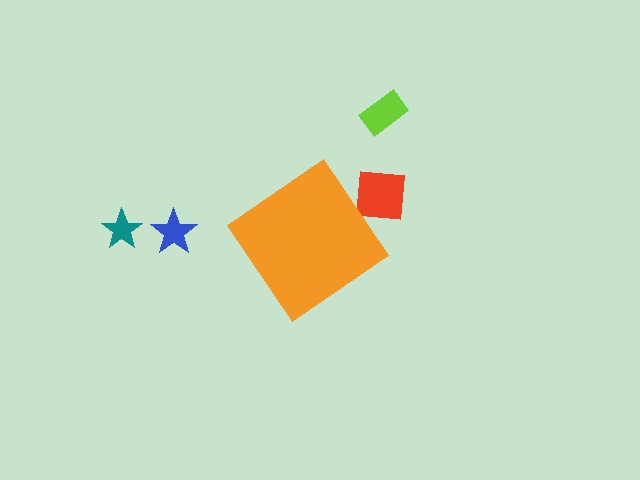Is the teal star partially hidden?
No, the teal star is fully visible.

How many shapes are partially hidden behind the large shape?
1 shape is partially hidden.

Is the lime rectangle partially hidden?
No, the lime rectangle is fully visible.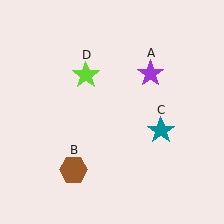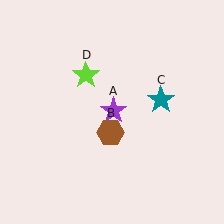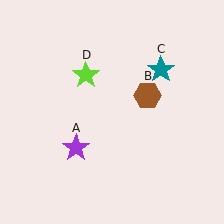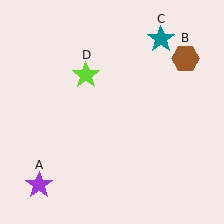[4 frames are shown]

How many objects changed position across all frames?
3 objects changed position: purple star (object A), brown hexagon (object B), teal star (object C).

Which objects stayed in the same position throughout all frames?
Lime star (object D) remained stationary.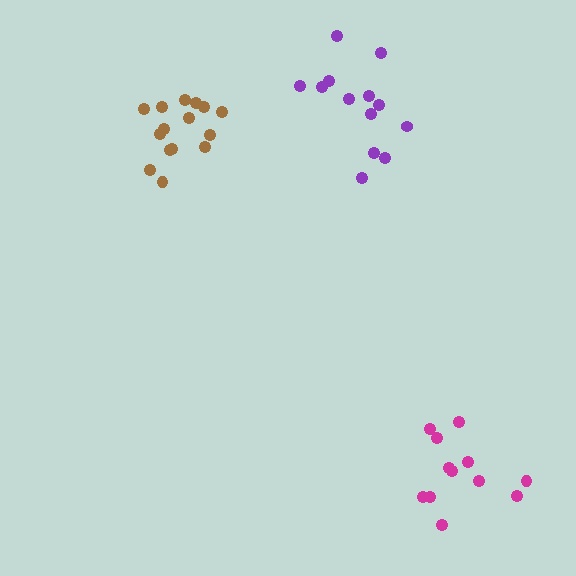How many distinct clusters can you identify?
There are 3 distinct clusters.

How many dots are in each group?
Group 1: 12 dots, Group 2: 15 dots, Group 3: 13 dots (40 total).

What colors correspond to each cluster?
The clusters are colored: magenta, brown, purple.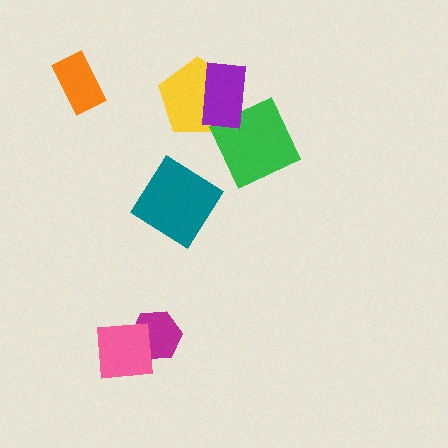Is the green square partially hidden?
Yes, it is partially covered by another shape.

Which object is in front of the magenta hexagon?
The pink square is in front of the magenta hexagon.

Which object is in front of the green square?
The purple rectangle is in front of the green square.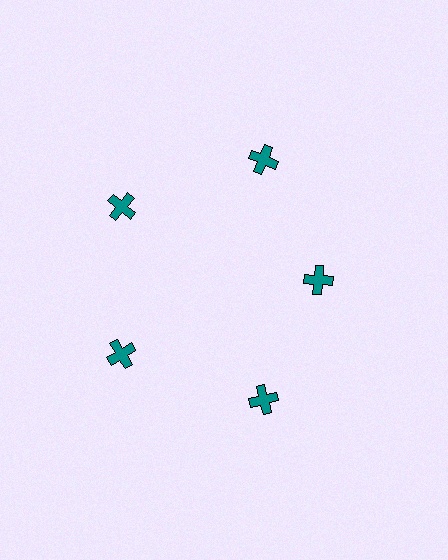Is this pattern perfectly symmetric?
No. The 5 teal crosses are arranged in a ring, but one element near the 3 o'clock position is pulled inward toward the center, breaking the 5-fold rotational symmetry.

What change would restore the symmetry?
The symmetry would be restored by moving it outward, back onto the ring so that all 5 crosses sit at equal angles and equal distance from the center.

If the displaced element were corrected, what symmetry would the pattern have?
It would have 5-fold rotational symmetry — the pattern would map onto itself every 72 degrees.